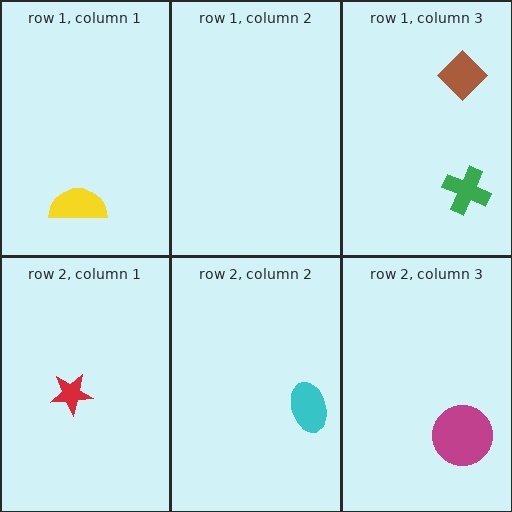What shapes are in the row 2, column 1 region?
The red star.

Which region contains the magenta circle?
The row 2, column 3 region.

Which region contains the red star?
The row 2, column 1 region.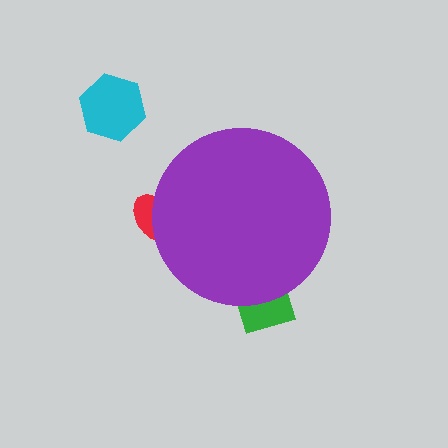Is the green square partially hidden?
Yes, the green square is partially hidden behind the purple circle.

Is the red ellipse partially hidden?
Yes, the red ellipse is partially hidden behind the purple circle.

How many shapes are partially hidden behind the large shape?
2 shapes are partially hidden.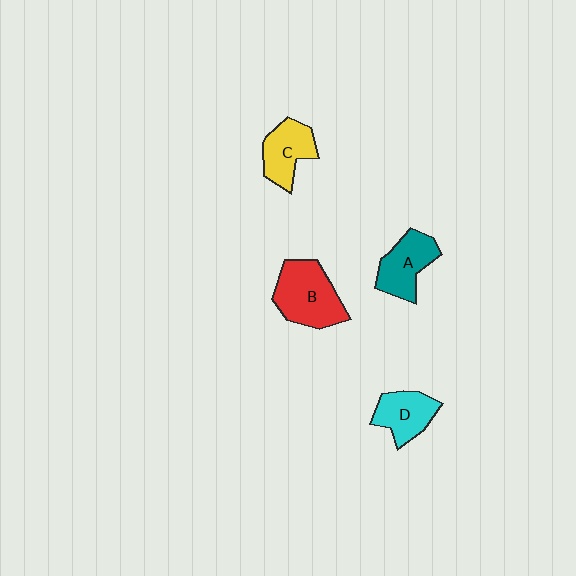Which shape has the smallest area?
Shape D (cyan).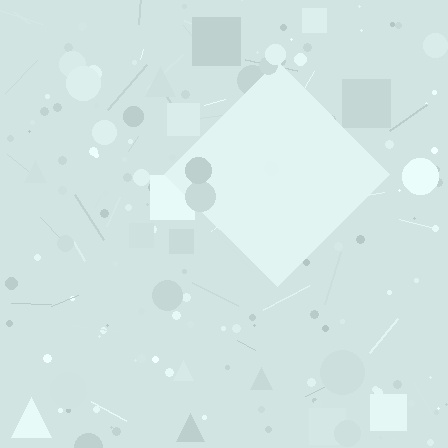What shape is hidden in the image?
A diamond is hidden in the image.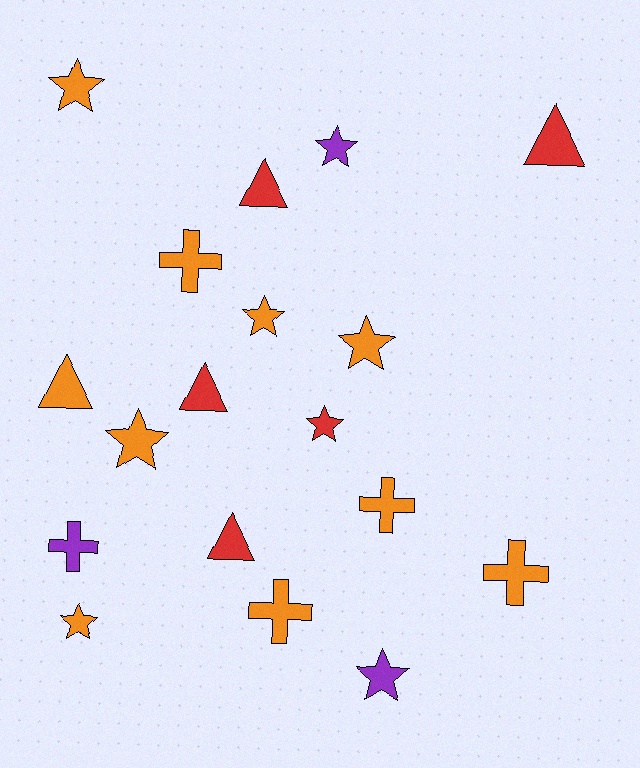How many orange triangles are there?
There is 1 orange triangle.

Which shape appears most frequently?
Star, with 8 objects.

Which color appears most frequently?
Orange, with 10 objects.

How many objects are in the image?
There are 18 objects.